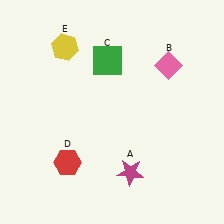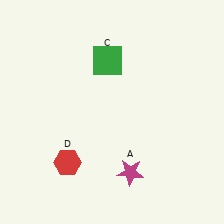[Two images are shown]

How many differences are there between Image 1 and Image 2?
There are 2 differences between the two images.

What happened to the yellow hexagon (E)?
The yellow hexagon (E) was removed in Image 2. It was in the top-left area of Image 1.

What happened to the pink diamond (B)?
The pink diamond (B) was removed in Image 2. It was in the top-right area of Image 1.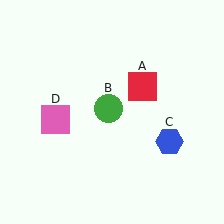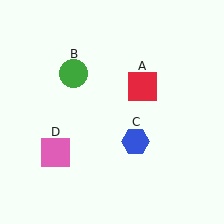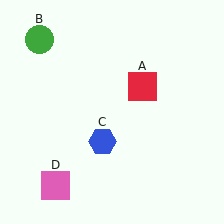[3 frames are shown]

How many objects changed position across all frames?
3 objects changed position: green circle (object B), blue hexagon (object C), pink square (object D).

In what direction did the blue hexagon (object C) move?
The blue hexagon (object C) moved left.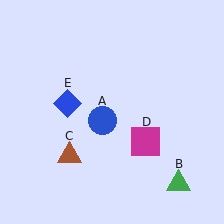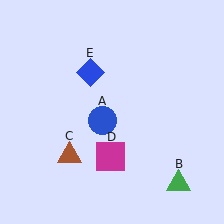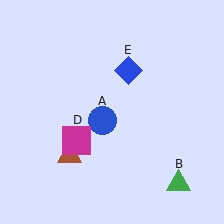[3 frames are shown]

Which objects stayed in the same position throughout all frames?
Blue circle (object A) and green triangle (object B) and brown triangle (object C) remained stationary.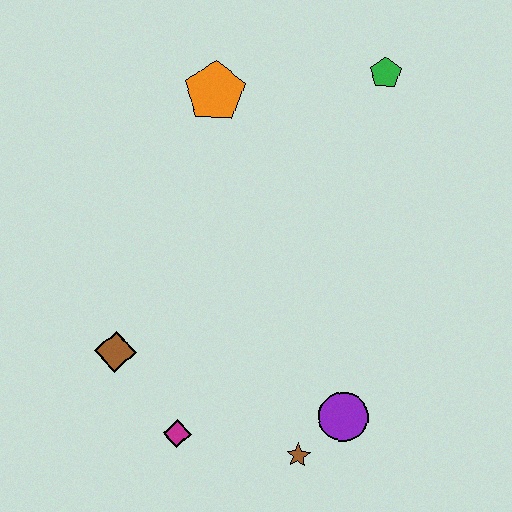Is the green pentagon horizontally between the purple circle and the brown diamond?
No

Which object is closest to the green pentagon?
The orange pentagon is closest to the green pentagon.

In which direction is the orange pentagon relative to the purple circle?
The orange pentagon is above the purple circle.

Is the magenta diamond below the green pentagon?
Yes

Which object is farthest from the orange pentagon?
The brown star is farthest from the orange pentagon.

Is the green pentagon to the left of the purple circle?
No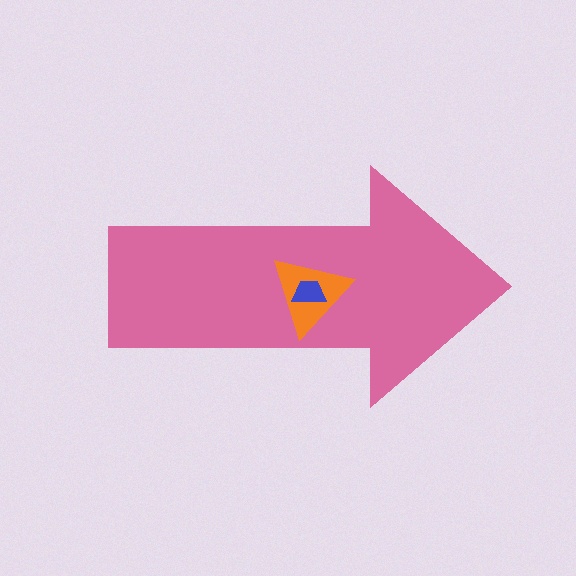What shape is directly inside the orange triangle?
The blue trapezoid.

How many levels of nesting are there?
3.